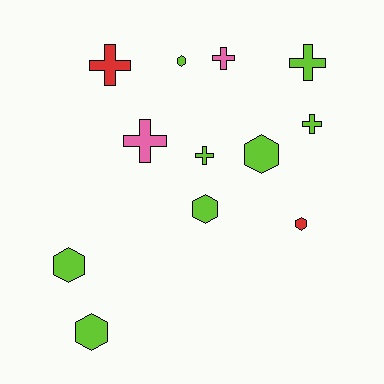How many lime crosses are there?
There are 3 lime crosses.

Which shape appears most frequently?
Cross, with 6 objects.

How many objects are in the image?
There are 12 objects.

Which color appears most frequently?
Lime, with 8 objects.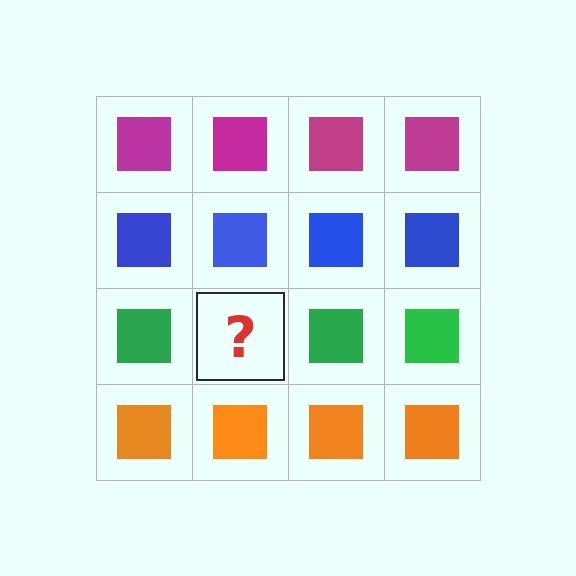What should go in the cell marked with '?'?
The missing cell should contain a green square.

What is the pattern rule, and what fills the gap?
The rule is that each row has a consistent color. The gap should be filled with a green square.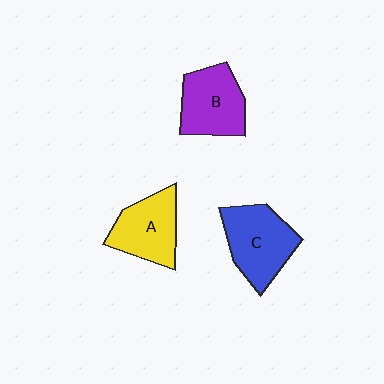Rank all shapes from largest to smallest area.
From largest to smallest: C (blue), B (purple), A (yellow).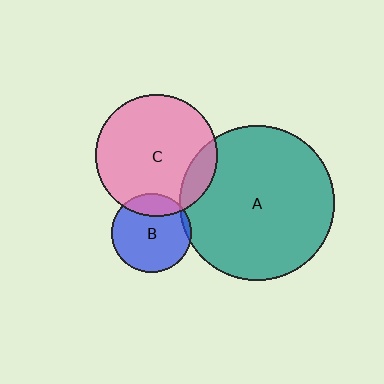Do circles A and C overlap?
Yes.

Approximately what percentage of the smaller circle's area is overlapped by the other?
Approximately 15%.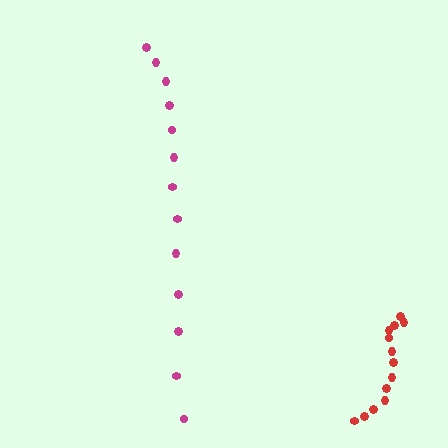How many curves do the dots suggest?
There are 2 distinct paths.